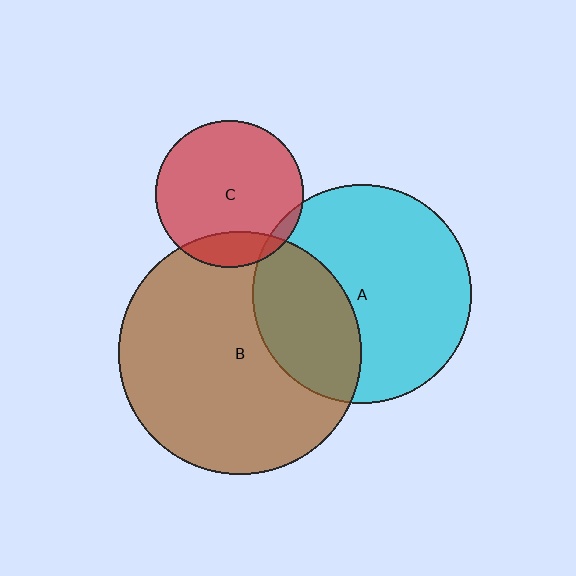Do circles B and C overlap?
Yes.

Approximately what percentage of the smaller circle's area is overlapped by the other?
Approximately 15%.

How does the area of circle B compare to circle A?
Approximately 1.2 times.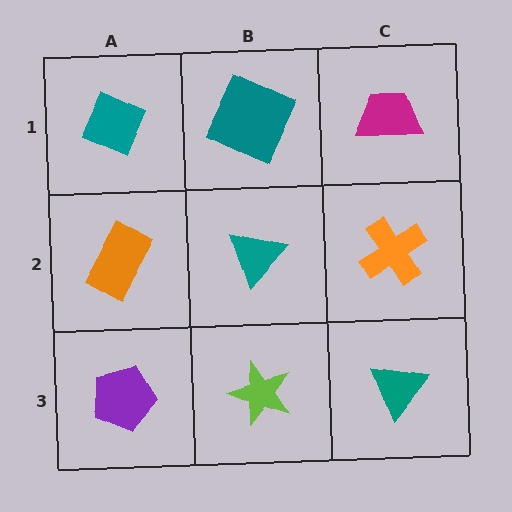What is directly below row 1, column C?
An orange cross.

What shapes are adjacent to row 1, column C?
An orange cross (row 2, column C), a teal square (row 1, column B).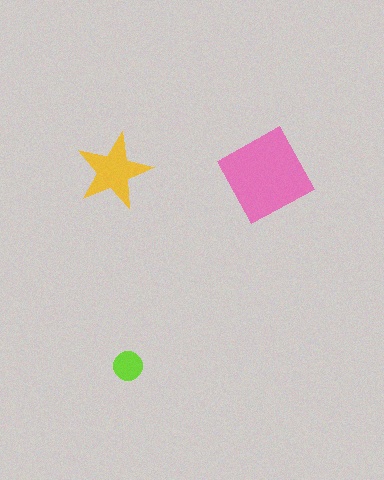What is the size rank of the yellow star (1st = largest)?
2nd.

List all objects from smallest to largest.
The lime circle, the yellow star, the pink diamond.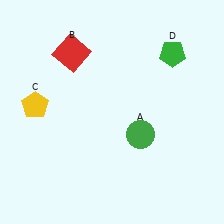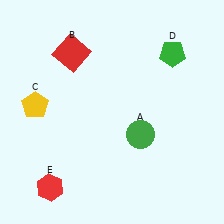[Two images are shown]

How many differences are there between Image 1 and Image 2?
There is 1 difference between the two images.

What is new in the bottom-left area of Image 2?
A red hexagon (E) was added in the bottom-left area of Image 2.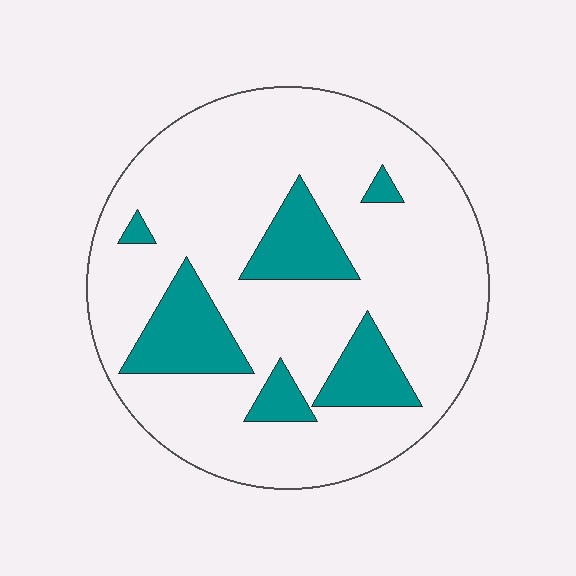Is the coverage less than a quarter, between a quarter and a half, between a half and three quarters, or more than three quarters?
Less than a quarter.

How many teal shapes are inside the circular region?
6.